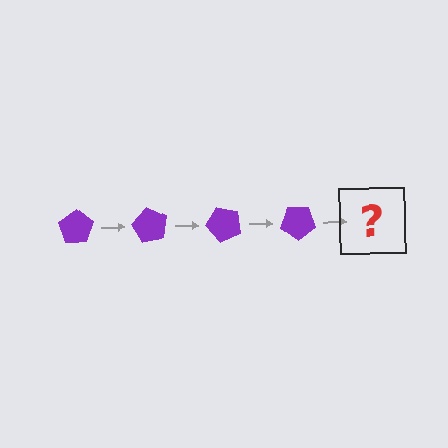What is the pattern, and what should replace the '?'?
The pattern is that the pentagon rotates 60 degrees each step. The '?' should be a purple pentagon rotated 240 degrees.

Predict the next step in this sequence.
The next step is a purple pentagon rotated 240 degrees.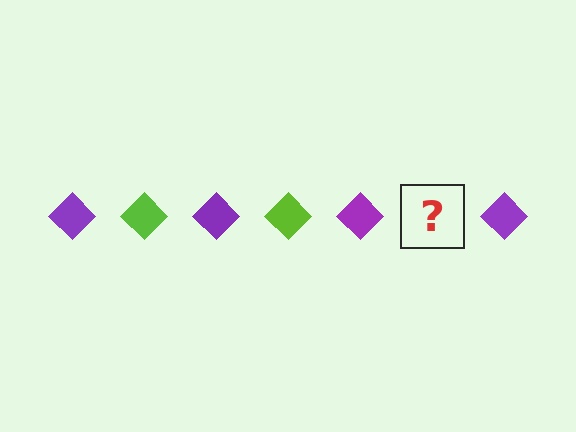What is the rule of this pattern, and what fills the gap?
The rule is that the pattern cycles through purple, lime diamonds. The gap should be filled with a lime diamond.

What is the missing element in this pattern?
The missing element is a lime diamond.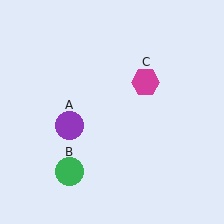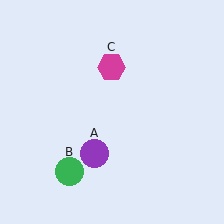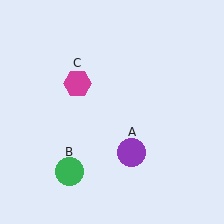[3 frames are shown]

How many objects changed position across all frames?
2 objects changed position: purple circle (object A), magenta hexagon (object C).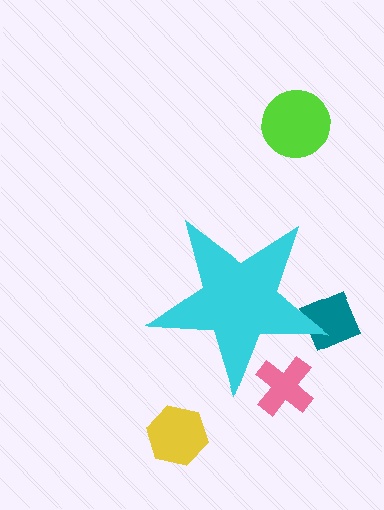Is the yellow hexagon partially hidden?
No, the yellow hexagon is fully visible.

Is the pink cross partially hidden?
Yes, the pink cross is partially hidden behind the cyan star.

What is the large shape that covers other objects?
A cyan star.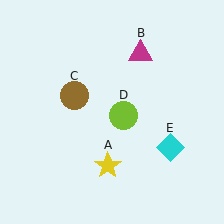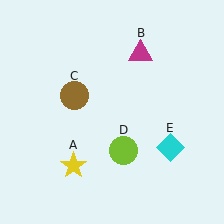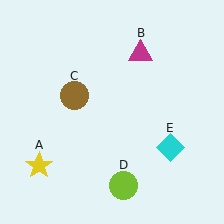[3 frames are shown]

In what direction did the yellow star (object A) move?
The yellow star (object A) moved left.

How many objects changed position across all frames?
2 objects changed position: yellow star (object A), lime circle (object D).